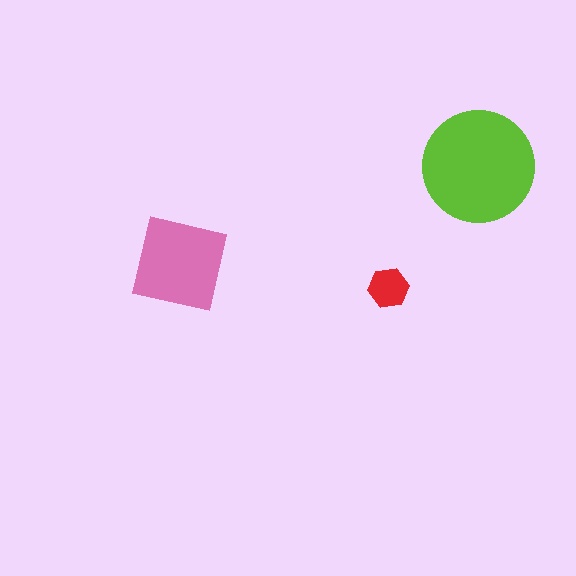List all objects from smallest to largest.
The red hexagon, the pink square, the lime circle.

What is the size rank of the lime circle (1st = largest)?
1st.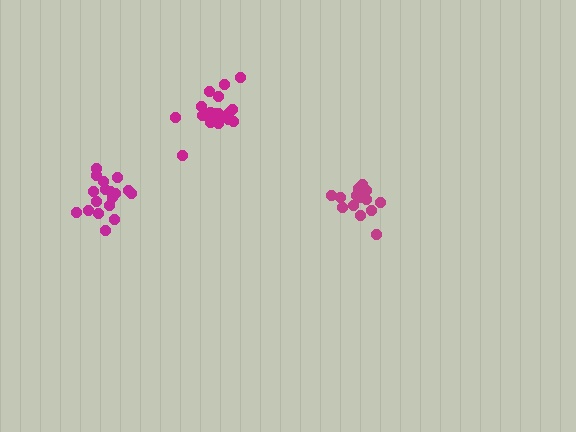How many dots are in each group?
Group 1: 15 dots, Group 2: 18 dots, Group 3: 20 dots (53 total).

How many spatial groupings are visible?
There are 3 spatial groupings.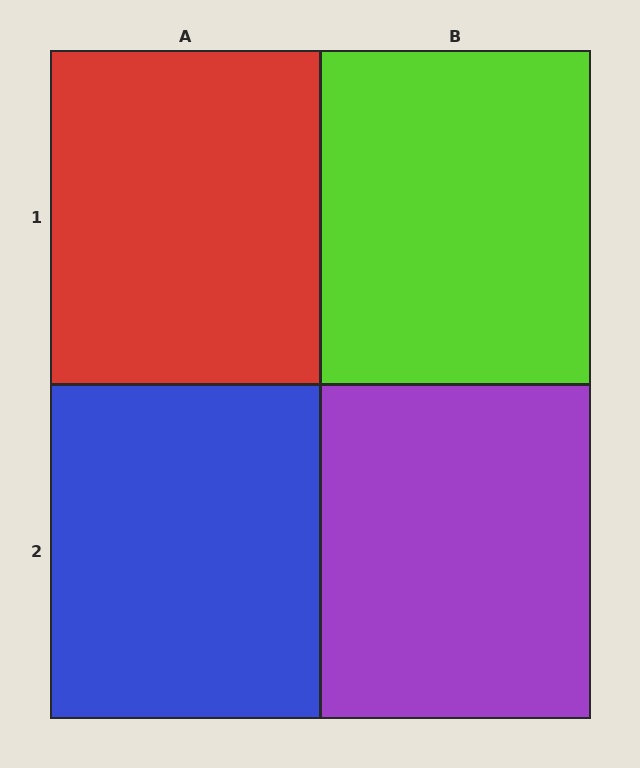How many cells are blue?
1 cell is blue.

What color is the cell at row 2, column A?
Blue.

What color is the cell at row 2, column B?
Purple.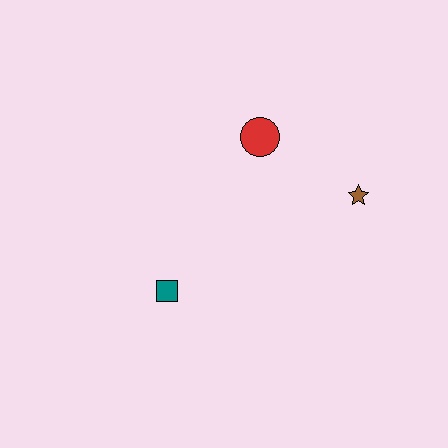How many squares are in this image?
There is 1 square.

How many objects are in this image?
There are 3 objects.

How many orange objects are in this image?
There are no orange objects.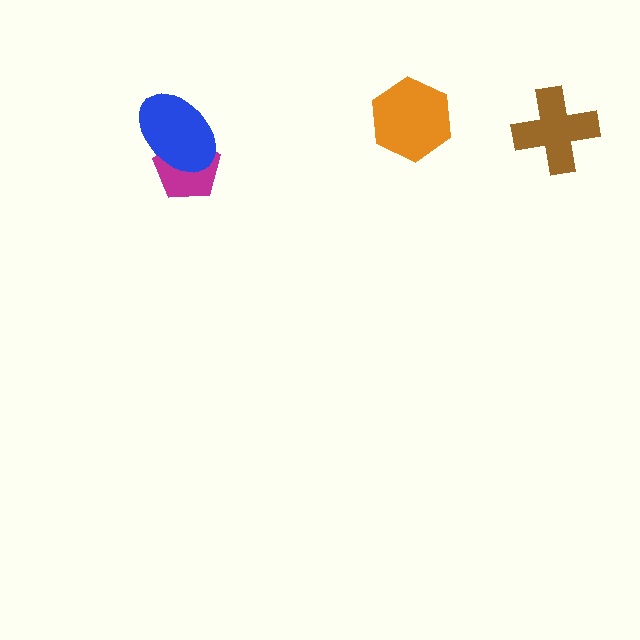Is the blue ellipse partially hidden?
No, no other shape covers it.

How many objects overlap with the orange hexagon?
0 objects overlap with the orange hexagon.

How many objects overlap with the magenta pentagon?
1 object overlaps with the magenta pentagon.